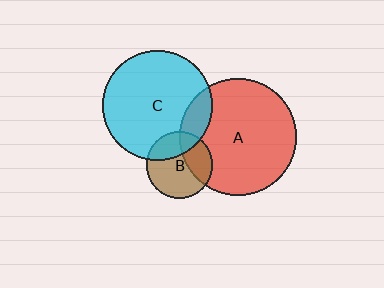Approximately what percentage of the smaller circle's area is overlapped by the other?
Approximately 35%.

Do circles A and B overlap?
Yes.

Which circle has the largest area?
Circle A (red).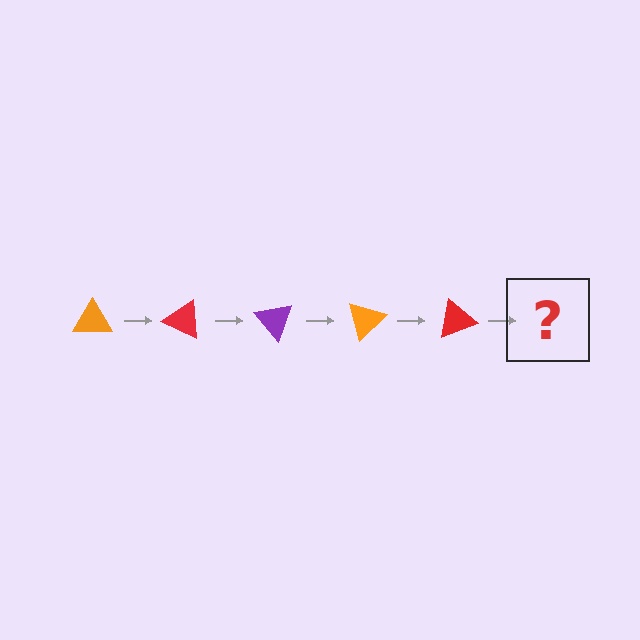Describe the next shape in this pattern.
It should be a purple triangle, rotated 125 degrees from the start.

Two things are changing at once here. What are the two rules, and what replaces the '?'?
The two rules are that it rotates 25 degrees each step and the color cycles through orange, red, and purple. The '?' should be a purple triangle, rotated 125 degrees from the start.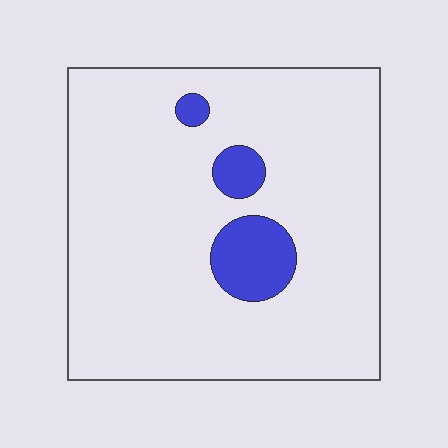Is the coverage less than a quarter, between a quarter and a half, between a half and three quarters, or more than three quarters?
Less than a quarter.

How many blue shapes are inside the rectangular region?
3.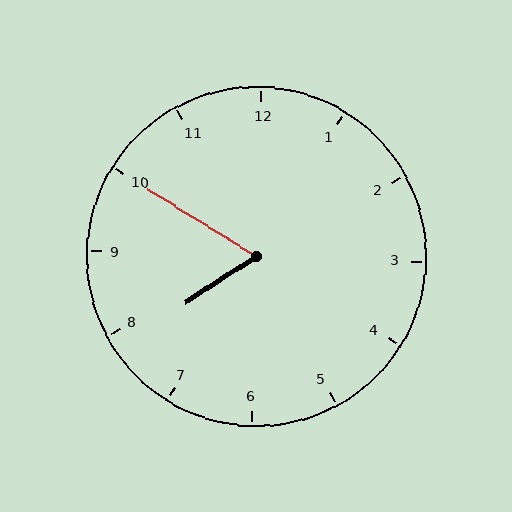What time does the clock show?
7:50.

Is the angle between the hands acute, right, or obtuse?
It is acute.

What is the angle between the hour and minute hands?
Approximately 65 degrees.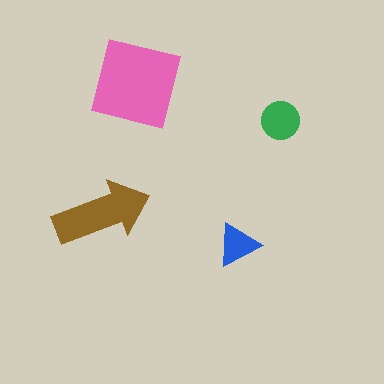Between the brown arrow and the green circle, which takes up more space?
The brown arrow.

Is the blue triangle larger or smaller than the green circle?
Smaller.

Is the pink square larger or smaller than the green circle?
Larger.